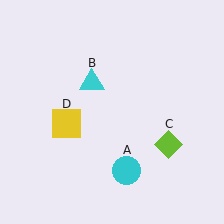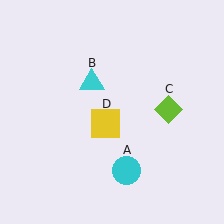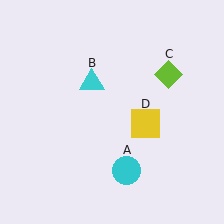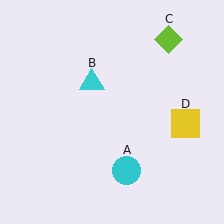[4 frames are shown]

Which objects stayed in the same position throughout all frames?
Cyan circle (object A) and cyan triangle (object B) remained stationary.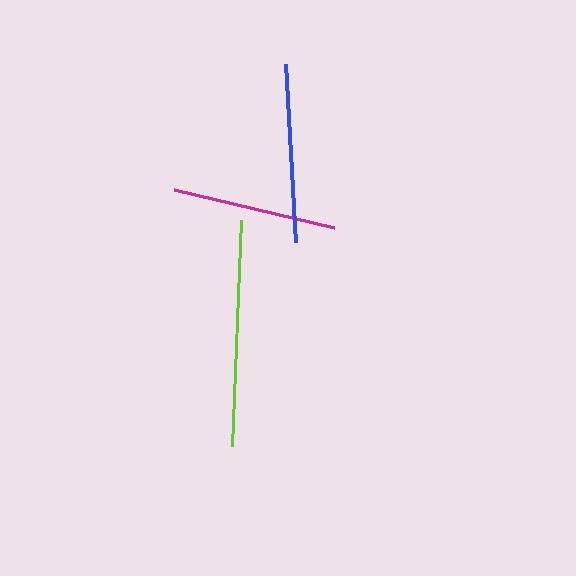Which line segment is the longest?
The lime line is the longest at approximately 226 pixels.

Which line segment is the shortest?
The magenta line is the shortest at approximately 165 pixels.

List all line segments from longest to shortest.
From longest to shortest: lime, blue, magenta.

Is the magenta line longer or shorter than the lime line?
The lime line is longer than the magenta line.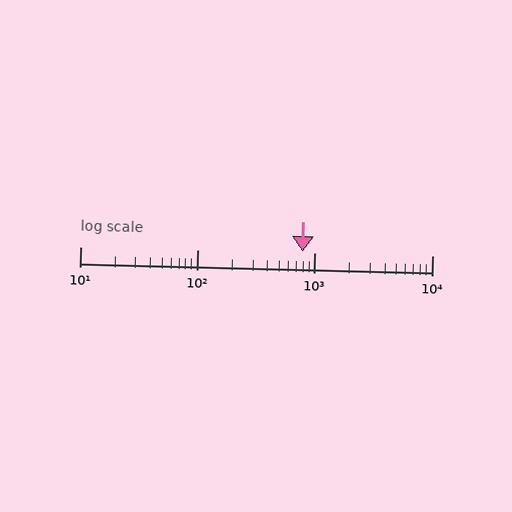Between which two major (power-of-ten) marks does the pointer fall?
The pointer is between 100 and 1000.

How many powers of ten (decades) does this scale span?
The scale spans 3 decades, from 10 to 10000.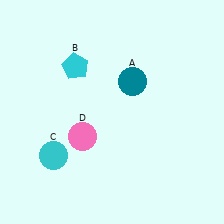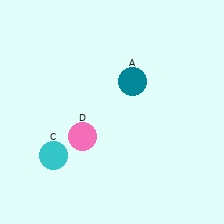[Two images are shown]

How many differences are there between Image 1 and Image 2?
There is 1 difference between the two images.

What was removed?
The cyan pentagon (B) was removed in Image 2.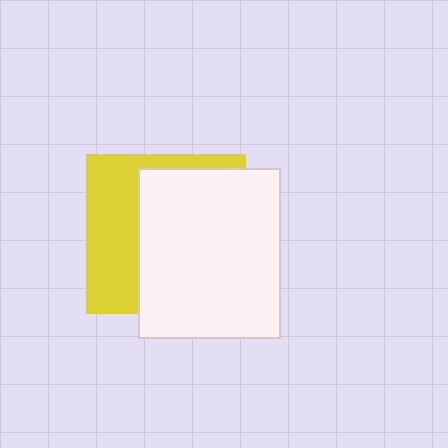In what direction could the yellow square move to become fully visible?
The yellow square could move left. That would shift it out from behind the white rectangle entirely.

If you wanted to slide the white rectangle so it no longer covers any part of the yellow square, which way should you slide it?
Slide it right — that is the most direct way to separate the two shapes.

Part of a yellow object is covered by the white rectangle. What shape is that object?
It is a square.